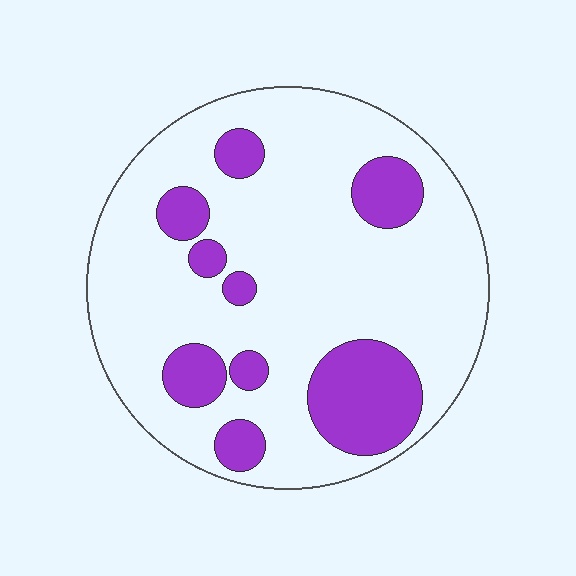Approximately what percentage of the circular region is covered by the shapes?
Approximately 20%.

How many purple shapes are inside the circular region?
9.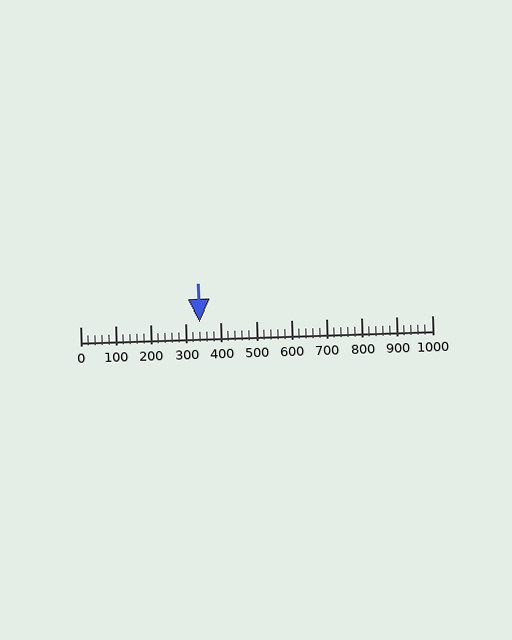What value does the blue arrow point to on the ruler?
The blue arrow points to approximately 340.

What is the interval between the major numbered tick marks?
The major tick marks are spaced 100 units apart.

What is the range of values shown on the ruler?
The ruler shows values from 0 to 1000.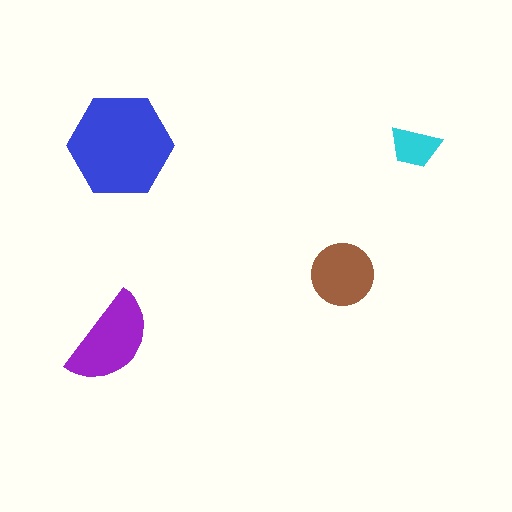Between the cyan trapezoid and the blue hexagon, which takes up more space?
The blue hexagon.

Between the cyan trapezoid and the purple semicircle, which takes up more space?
The purple semicircle.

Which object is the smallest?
The cyan trapezoid.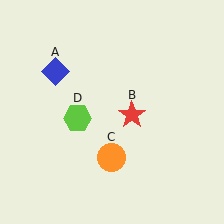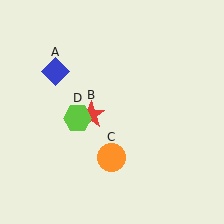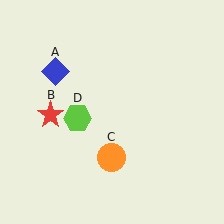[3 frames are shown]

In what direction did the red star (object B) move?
The red star (object B) moved left.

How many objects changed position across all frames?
1 object changed position: red star (object B).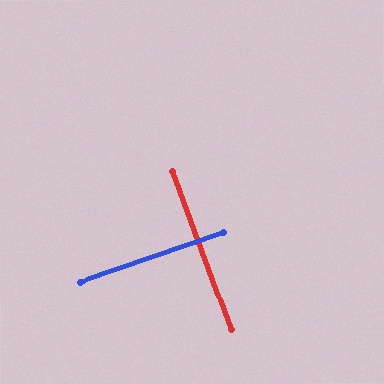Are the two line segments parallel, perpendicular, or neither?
Perpendicular — they meet at approximately 89°.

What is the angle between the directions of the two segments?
Approximately 89 degrees.